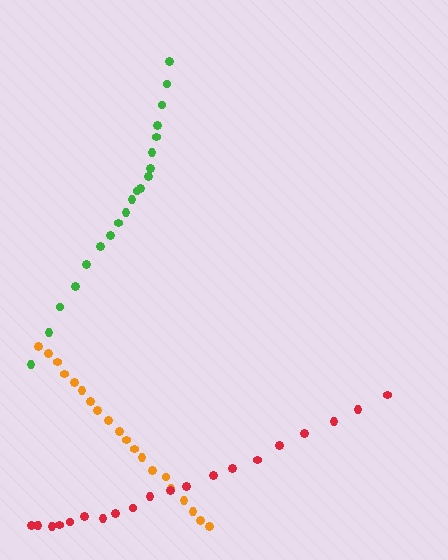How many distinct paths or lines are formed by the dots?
There are 3 distinct paths.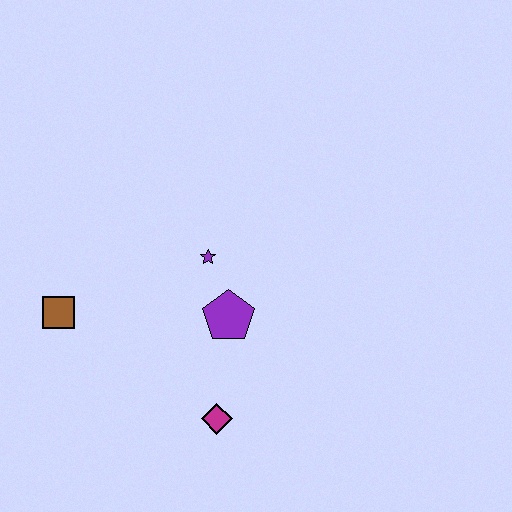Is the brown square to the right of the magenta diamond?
No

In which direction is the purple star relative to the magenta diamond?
The purple star is above the magenta diamond.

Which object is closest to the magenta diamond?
The purple pentagon is closest to the magenta diamond.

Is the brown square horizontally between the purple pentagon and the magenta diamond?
No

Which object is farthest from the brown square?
The magenta diamond is farthest from the brown square.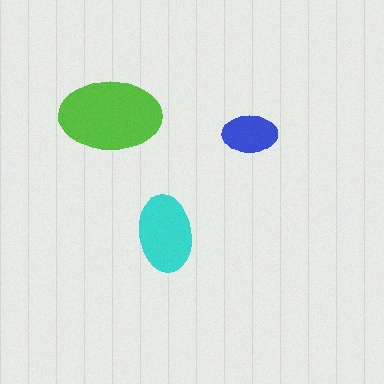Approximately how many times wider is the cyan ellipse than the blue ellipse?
About 1.5 times wider.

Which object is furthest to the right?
The blue ellipse is rightmost.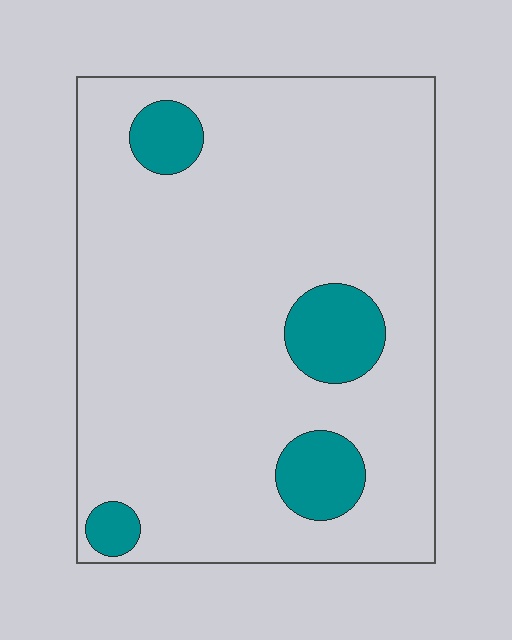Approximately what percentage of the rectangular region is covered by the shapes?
Approximately 10%.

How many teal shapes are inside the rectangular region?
4.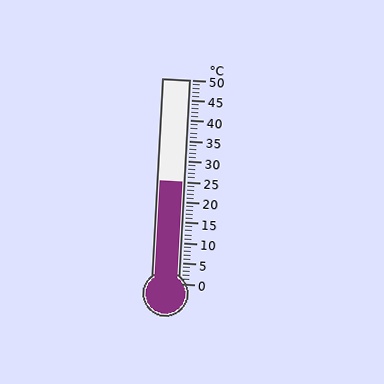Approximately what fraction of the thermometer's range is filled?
The thermometer is filled to approximately 50% of its range.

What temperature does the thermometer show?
The thermometer shows approximately 25°C.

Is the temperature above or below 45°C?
The temperature is below 45°C.